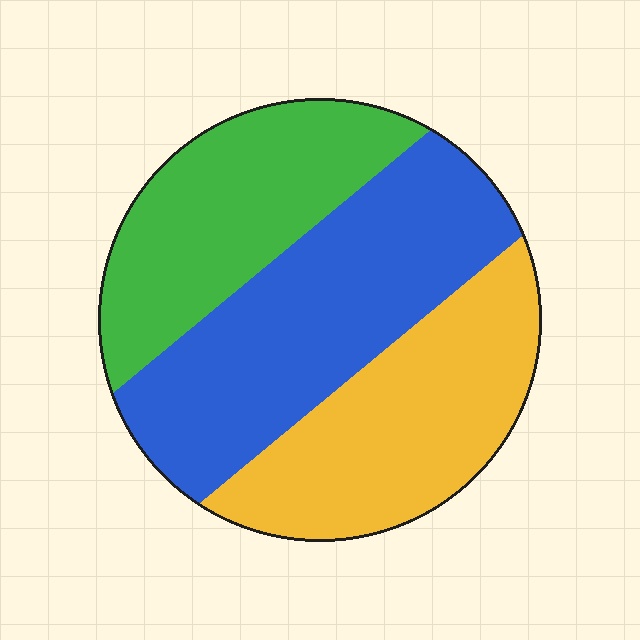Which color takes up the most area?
Blue, at roughly 40%.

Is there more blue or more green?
Blue.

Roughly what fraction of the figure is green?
Green covers around 30% of the figure.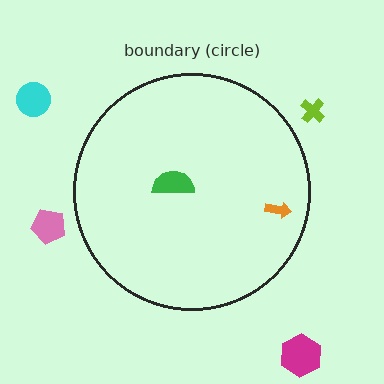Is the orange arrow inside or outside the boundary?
Inside.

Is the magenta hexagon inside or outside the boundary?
Outside.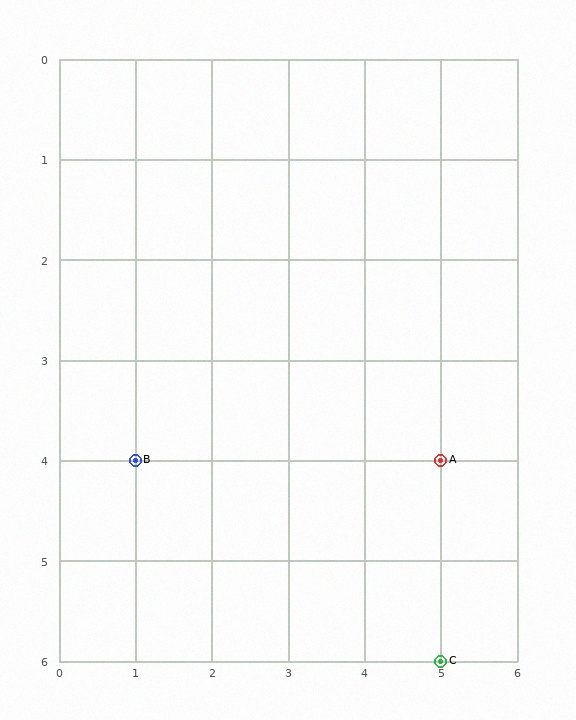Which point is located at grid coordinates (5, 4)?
Point A is at (5, 4).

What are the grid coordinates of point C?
Point C is at grid coordinates (5, 6).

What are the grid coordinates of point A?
Point A is at grid coordinates (5, 4).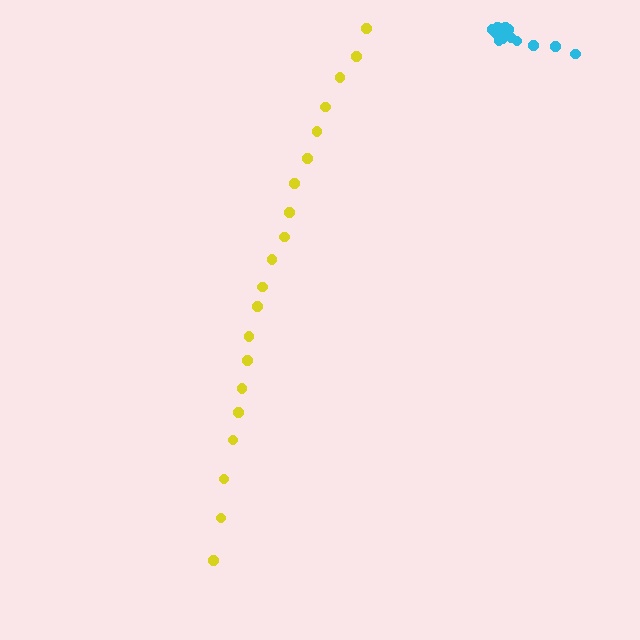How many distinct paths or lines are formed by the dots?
There are 2 distinct paths.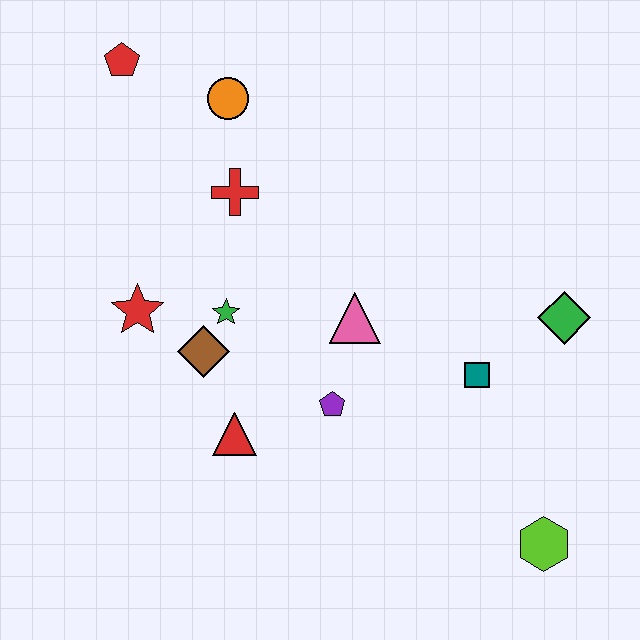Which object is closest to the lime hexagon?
The teal square is closest to the lime hexagon.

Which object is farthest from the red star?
The lime hexagon is farthest from the red star.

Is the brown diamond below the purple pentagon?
No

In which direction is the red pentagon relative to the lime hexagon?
The red pentagon is above the lime hexagon.